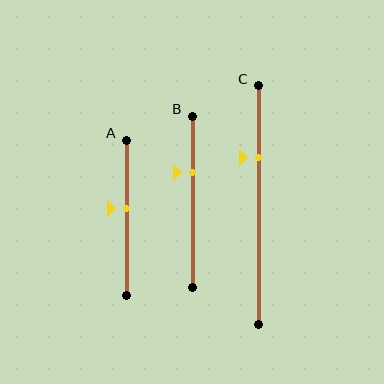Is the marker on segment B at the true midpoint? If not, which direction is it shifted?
No, the marker on segment B is shifted upward by about 17% of the segment length.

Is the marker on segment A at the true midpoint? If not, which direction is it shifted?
No, the marker on segment A is shifted upward by about 6% of the segment length.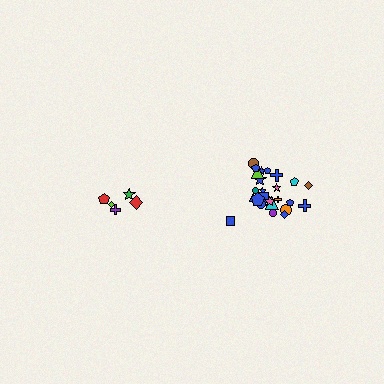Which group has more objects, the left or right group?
The right group.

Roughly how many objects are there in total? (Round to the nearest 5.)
Roughly 30 objects in total.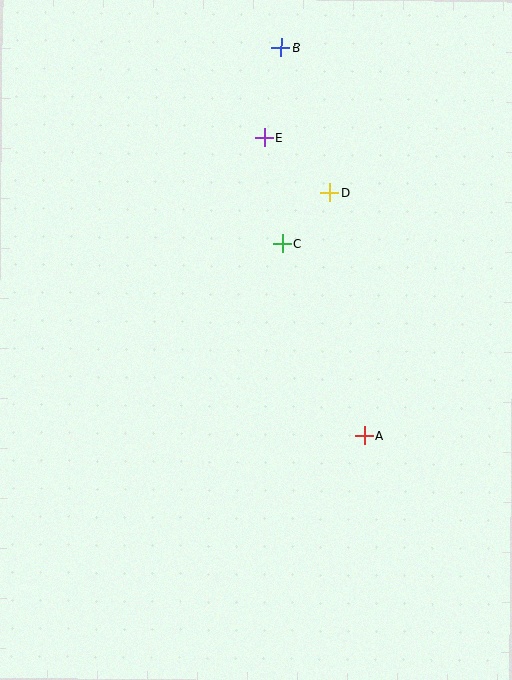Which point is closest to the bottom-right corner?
Point A is closest to the bottom-right corner.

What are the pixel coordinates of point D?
Point D is at (330, 192).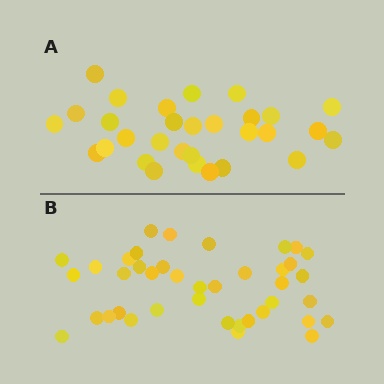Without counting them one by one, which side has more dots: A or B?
Region B (the bottom region) has more dots.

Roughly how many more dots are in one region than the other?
Region B has roughly 10 or so more dots than region A.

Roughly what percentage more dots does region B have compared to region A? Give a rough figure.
About 35% more.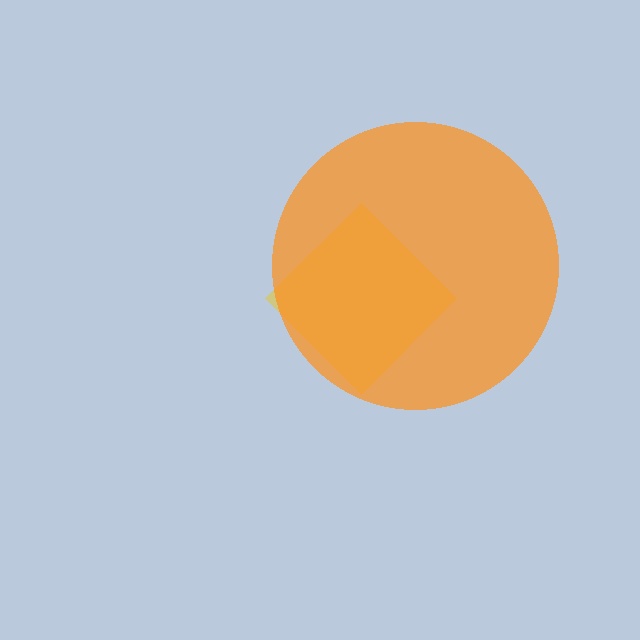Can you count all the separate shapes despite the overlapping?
Yes, there are 2 separate shapes.